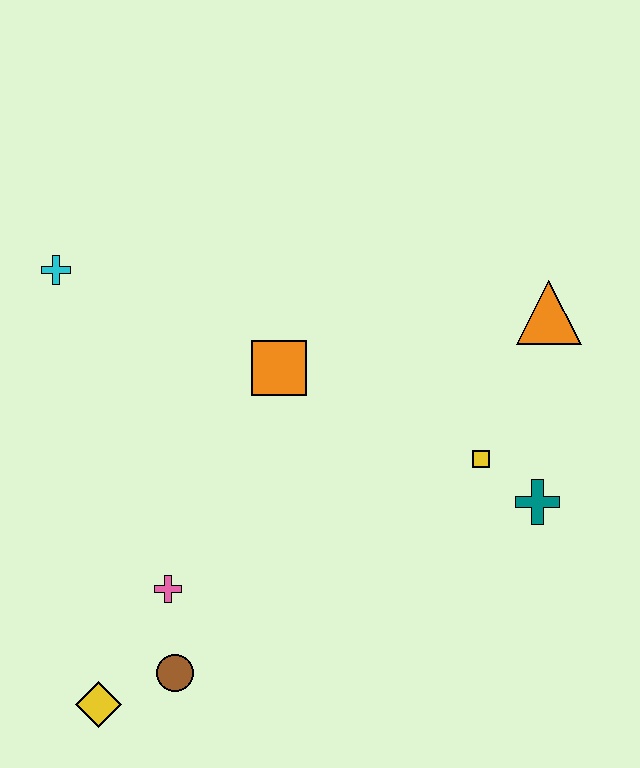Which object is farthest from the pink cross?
The orange triangle is farthest from the pink cross.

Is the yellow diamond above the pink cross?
No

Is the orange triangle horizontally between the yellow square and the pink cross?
No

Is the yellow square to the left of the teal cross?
Yes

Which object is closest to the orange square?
The yellow square is closest to the orange square.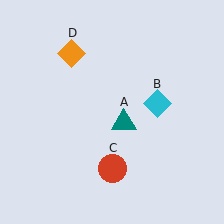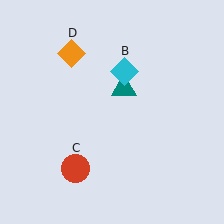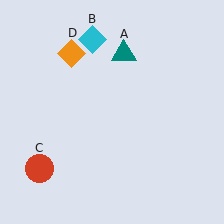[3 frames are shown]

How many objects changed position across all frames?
3 objects changed position: teal triangle (object A), cyan diamond (object B), red circle (object C).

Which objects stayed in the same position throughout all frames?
Orange diamond (object D) remained stationary.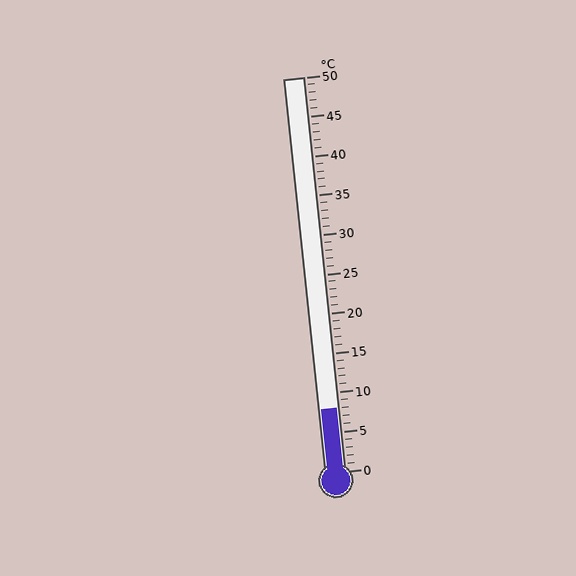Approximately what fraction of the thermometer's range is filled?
The thermometer is filled to approximately 15% of its range.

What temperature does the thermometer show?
The thermometer shows approximately 8°C.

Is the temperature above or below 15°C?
The temperature is below 15°C.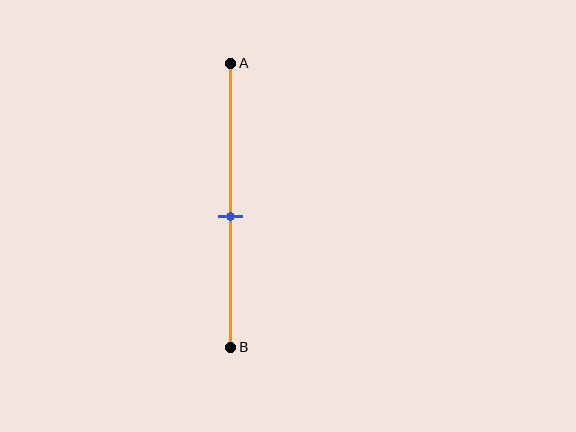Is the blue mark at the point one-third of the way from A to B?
No, the mark is at about 55% from A, not at the 33% one-third point.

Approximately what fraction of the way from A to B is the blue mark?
The blue mark is approximately 55% of the way from A to B.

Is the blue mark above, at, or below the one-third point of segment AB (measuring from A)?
The blue mark is below the one-third point of segment AB.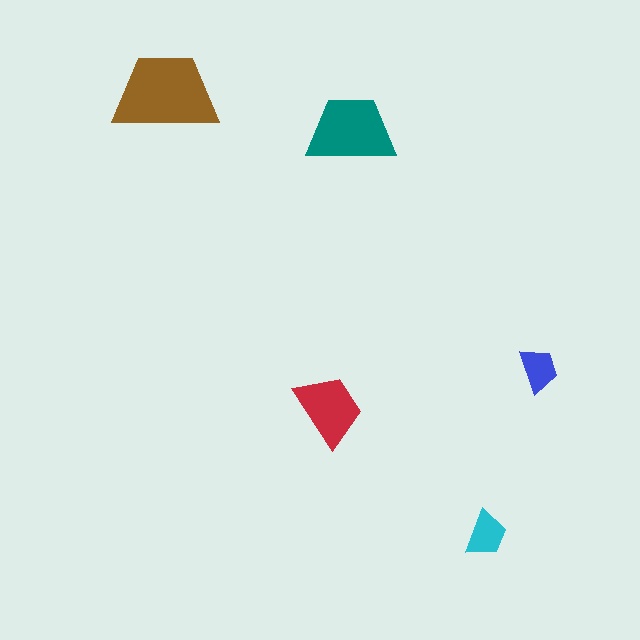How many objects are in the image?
There are 5 objects in the image.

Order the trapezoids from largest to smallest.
the brown one, the teal one, the red one, the cyan one, the blue one.